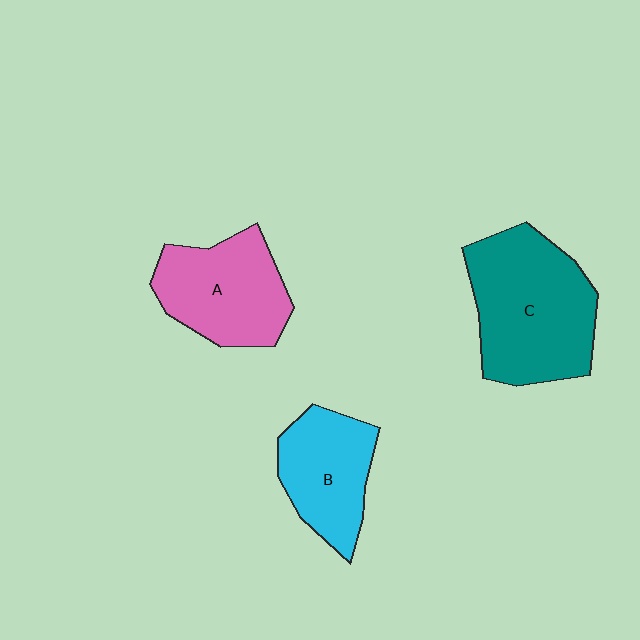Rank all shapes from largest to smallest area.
From largest to smallest: C (teal), A (pink), B (cyan).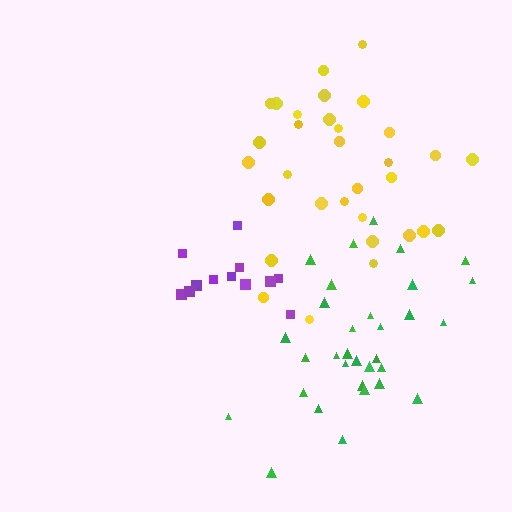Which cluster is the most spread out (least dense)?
Green.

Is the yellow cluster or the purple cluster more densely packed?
Yellow.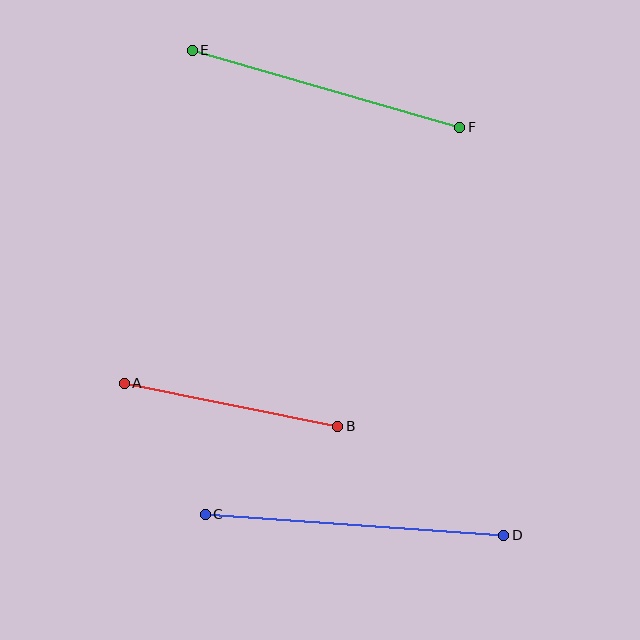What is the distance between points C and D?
The distance is approximately 299 pixels.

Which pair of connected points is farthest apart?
Points C and D are farthest apart.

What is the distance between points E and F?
The distance is approximately 278 pixels.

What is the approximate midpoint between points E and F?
The midpoint is at approximately (326, 89) pixels.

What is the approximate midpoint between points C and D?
The midpoint is at approximately (354, 525) pixels.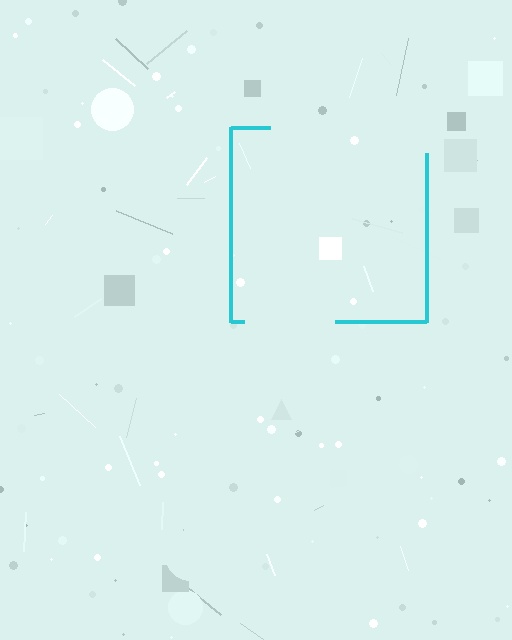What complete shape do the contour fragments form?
The contour fragments form a square.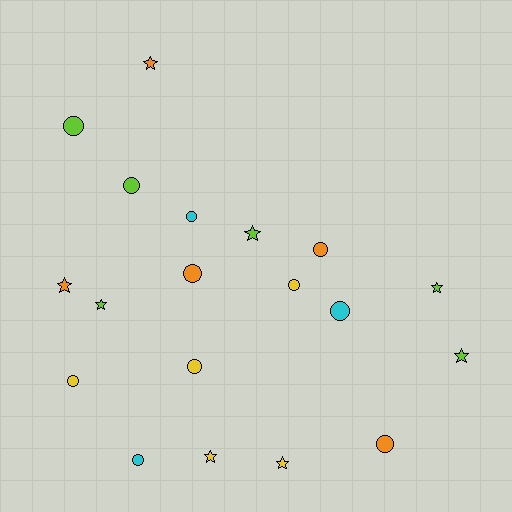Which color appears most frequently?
Lime, with 6 objects.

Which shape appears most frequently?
Circle, with 11 objects.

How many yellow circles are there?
There are 3 yellow circles.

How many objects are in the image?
There are 19 objects.